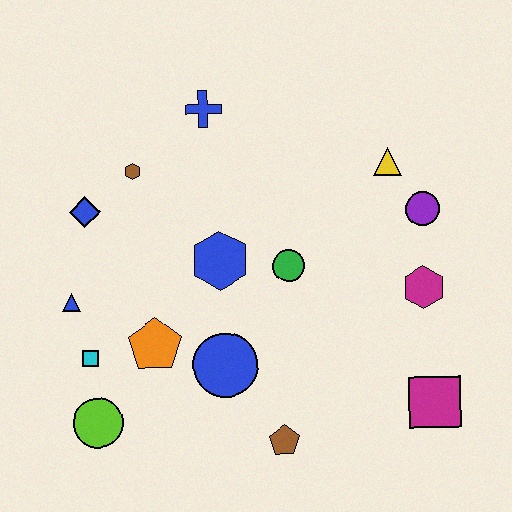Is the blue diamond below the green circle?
No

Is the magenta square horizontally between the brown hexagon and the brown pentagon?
No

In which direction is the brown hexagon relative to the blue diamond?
The brown hexagon is to the right of the blue diamond.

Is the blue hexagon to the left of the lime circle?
No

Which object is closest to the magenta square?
The magenta hexagon is closest to the magenta square.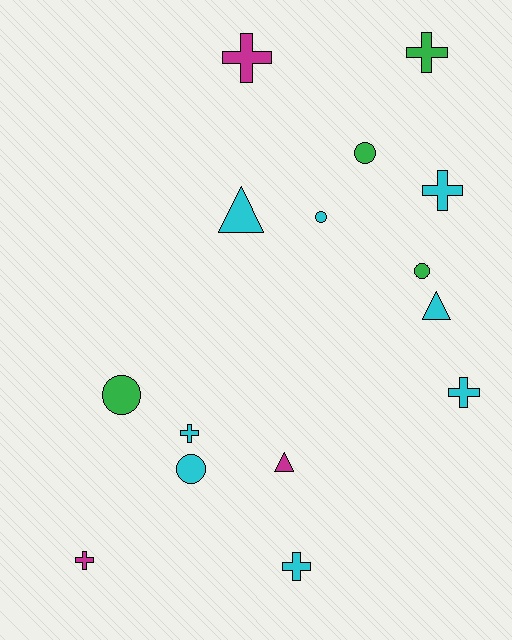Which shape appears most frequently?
Cross, with 7 objects.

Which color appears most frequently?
Cyan, with 8 objects.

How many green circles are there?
There are 3 green circles.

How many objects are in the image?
There are 15 objects.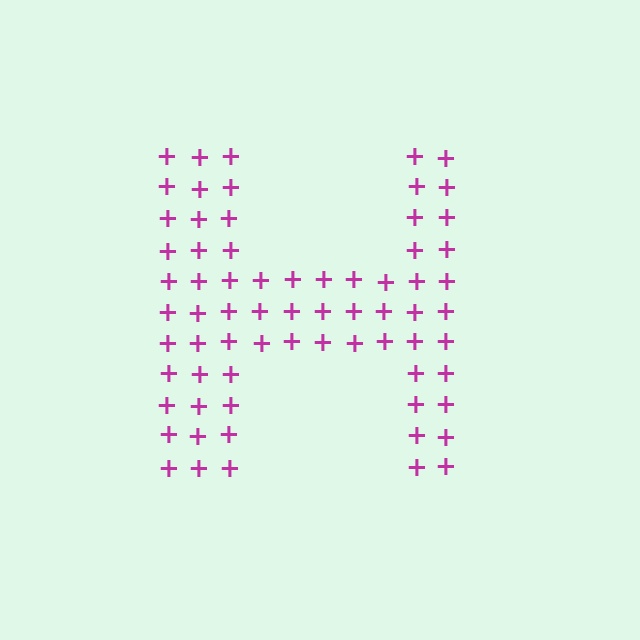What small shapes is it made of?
It is made of small plus signs.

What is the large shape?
The large shape is the letter H.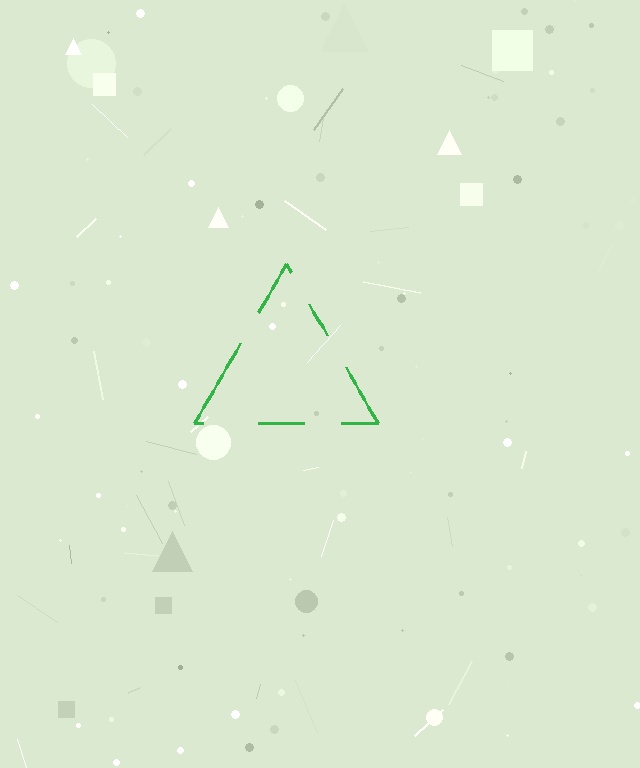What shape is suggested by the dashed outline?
The dashed outline suggests a triangle.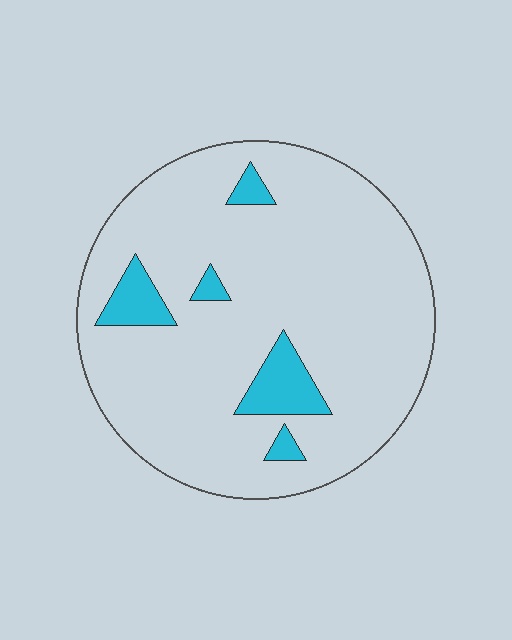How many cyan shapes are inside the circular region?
5.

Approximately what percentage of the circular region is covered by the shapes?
Approximately 10%.